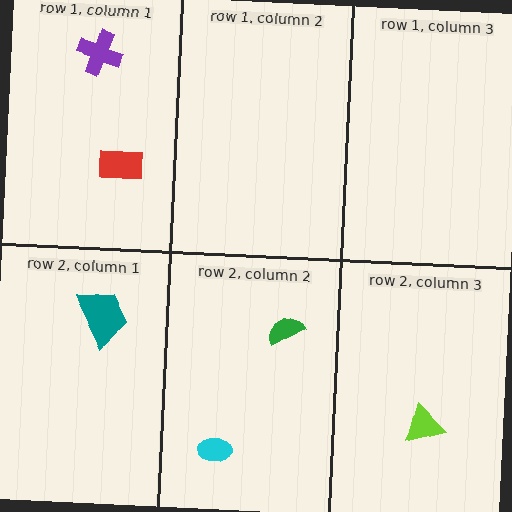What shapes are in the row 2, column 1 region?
The teal trapezoid.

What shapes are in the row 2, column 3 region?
The lime triangle.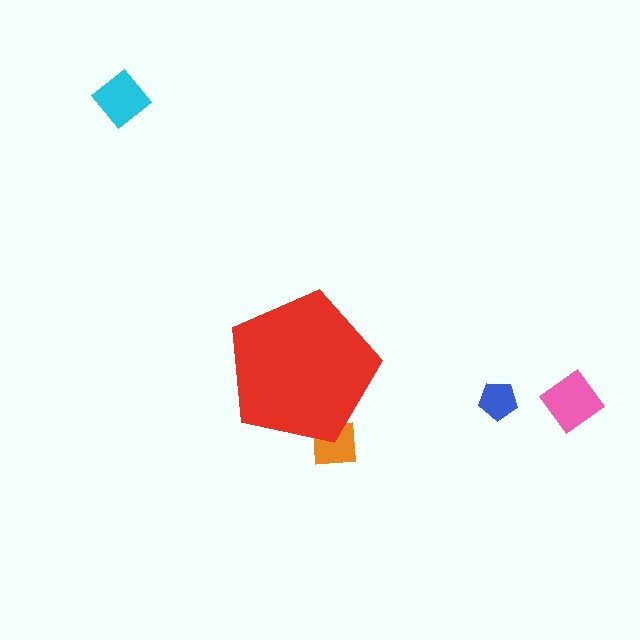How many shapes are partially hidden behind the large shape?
1 shape is partially hidden.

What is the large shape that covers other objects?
A red pentagon.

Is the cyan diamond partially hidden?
No, the cyan diamond is fully visible.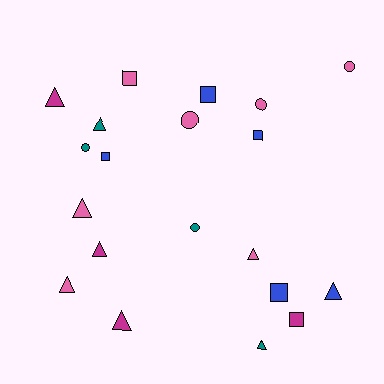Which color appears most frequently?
Pink, with 7 objects.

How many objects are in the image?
There are 20 objects.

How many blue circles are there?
There are no blue circles.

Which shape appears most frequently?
Triangle, with 9 objects.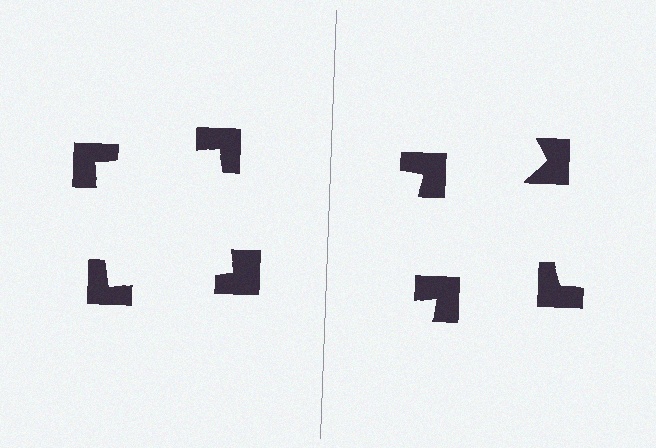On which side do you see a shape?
An illusory square appears on the left side. On the right side the wedge cuts are rotated, so no coherent shape forms.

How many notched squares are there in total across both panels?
8 — 4 on each side.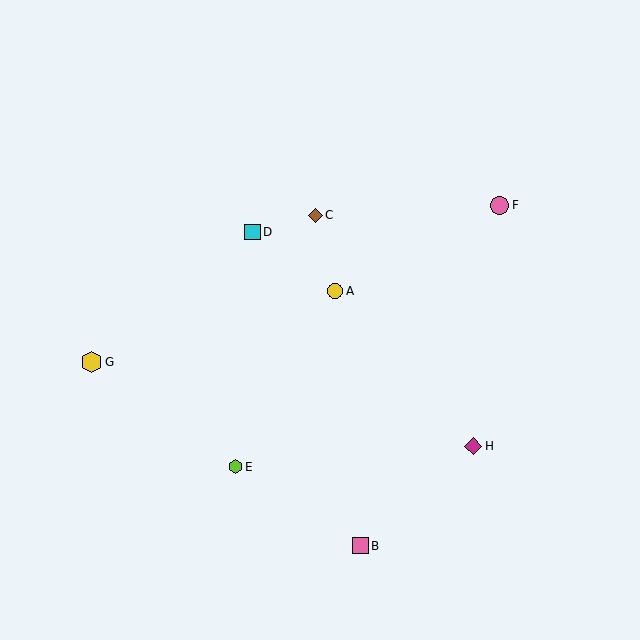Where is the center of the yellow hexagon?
The center of the yellow hexagon is at (91, 362).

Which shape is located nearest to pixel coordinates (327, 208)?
The brown diamond (labeled C) at (315, 215) is nearest to that location.